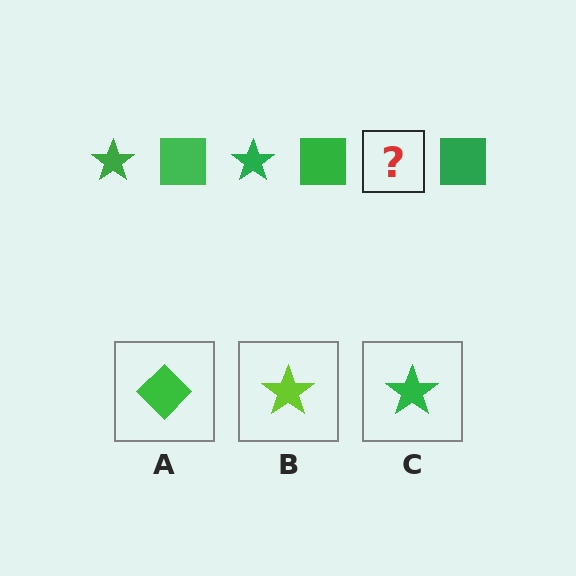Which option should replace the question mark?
Option C.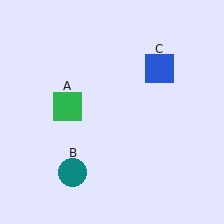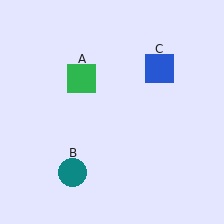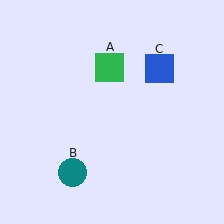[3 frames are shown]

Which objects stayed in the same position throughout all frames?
Teal circle (object B) and blue square (object C) remained stationary.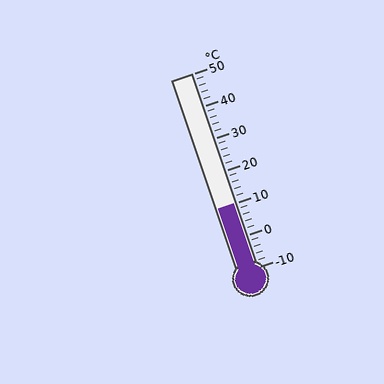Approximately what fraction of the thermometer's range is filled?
The thermometer is filled to approximately 35% of its range.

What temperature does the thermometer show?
The thermometer shows approximately 10°C.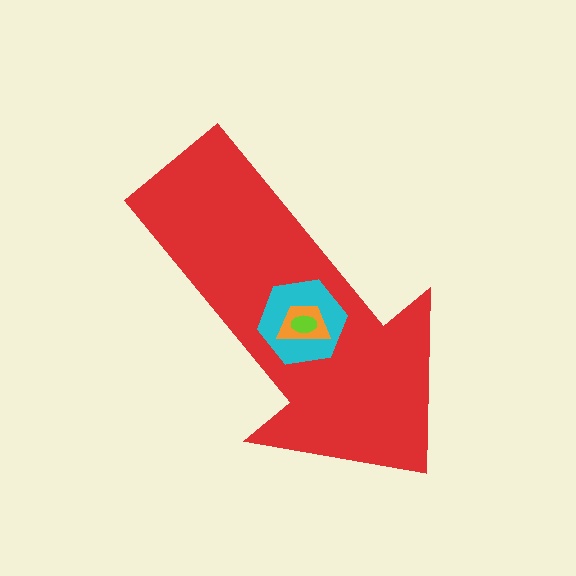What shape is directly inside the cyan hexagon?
The orange trapezoid.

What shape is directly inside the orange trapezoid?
The lime ellipse.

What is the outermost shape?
The red arrow.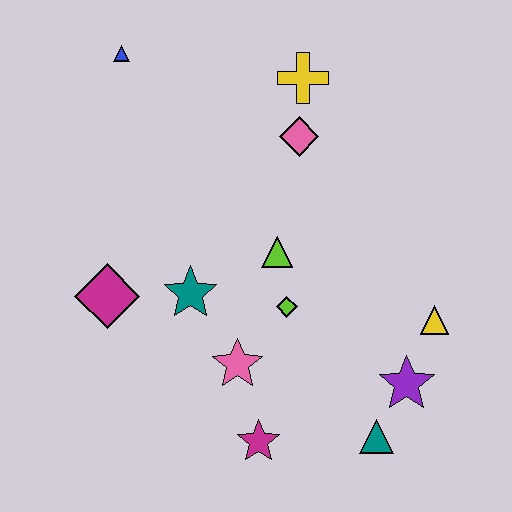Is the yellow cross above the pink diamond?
Yes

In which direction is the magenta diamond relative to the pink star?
The magenta diamond is to the left of the pink star.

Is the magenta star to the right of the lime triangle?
No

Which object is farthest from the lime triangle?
The blue triangle is farthest from the lime triangle.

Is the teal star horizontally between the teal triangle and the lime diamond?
No